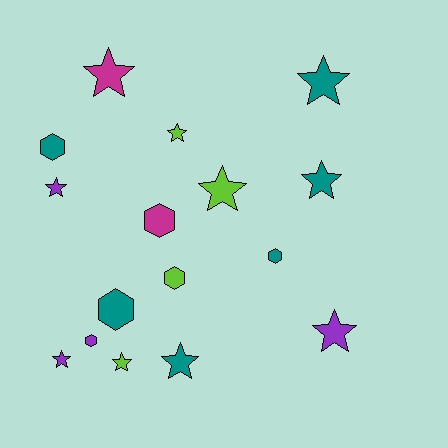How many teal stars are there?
There are 3 teal stars.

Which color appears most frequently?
Teal, with 6 objects.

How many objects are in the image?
There are 16 objects.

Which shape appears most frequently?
Star, with 10 objects.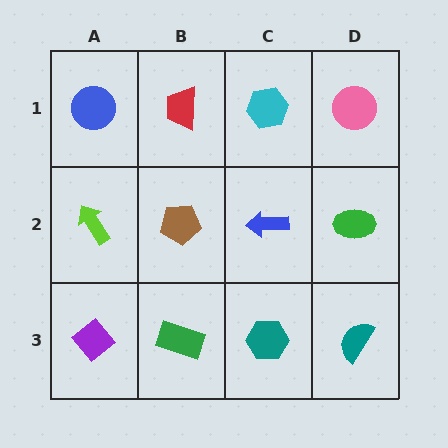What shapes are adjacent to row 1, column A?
A lime arrow (row 2, column A), a red trapezoid (row 1, column B).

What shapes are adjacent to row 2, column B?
A red trapezoid (row 1, column B), a green rectangle (row 3, column B), a lime arrow (row 2, column A), a blue arrow (row 2, column C).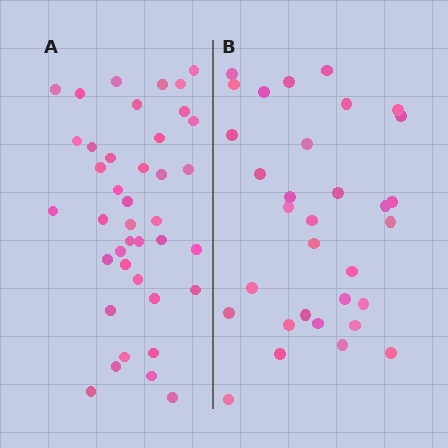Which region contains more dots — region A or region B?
Region A (the left region) has more dots.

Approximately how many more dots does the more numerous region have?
Region A has roughly 8 or so more dots than region B.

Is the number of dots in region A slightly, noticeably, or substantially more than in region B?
Region A has noticeably more, but not dramatically so. The ratio is roughly 1.2 to 1.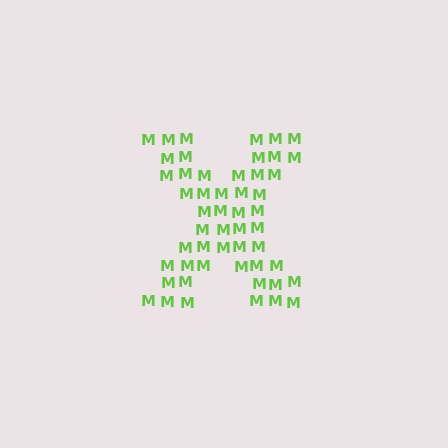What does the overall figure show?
The overall figure shows the letter X.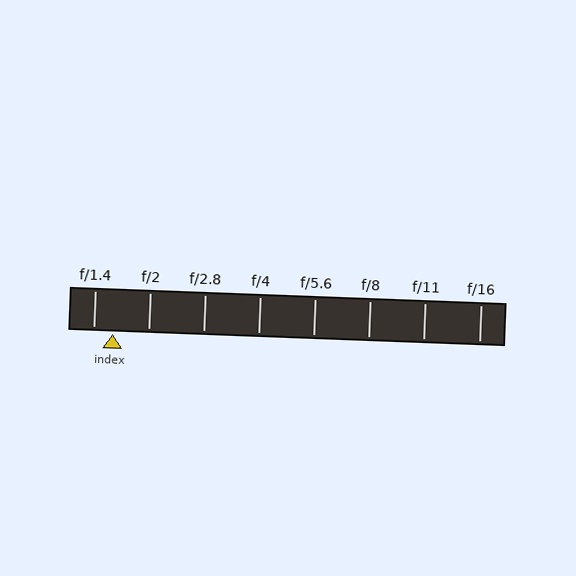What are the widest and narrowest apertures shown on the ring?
The widest aperture shown is f/1.4 and the narrowest is f/16.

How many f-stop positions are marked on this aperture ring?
There are 8 f-stop positions marked.